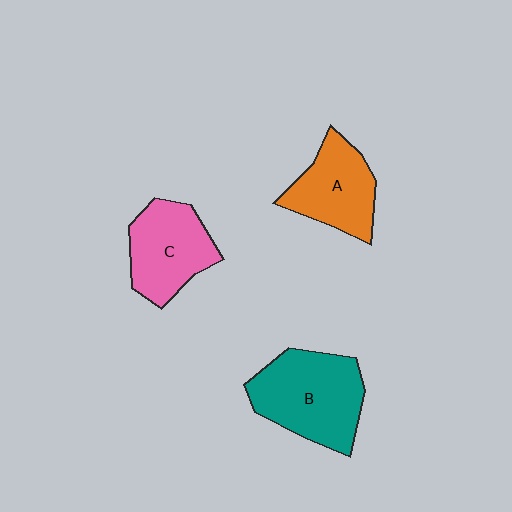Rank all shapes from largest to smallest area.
From largest to smallest: B (teal), C (pink), A (orange).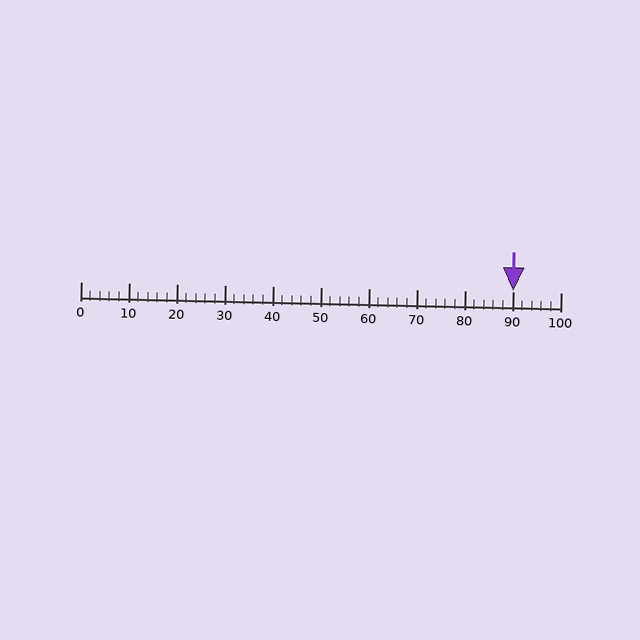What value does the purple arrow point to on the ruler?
The purple arrow points to approximately 90.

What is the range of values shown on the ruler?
The ruler shows values from 0 to 100.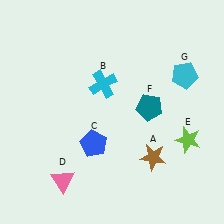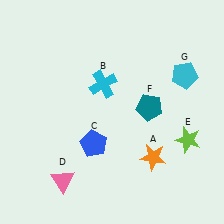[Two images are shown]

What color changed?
The star (A) changed from brown in Image 1 to orange in Image 2.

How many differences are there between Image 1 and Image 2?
There is 1 difference between the two images.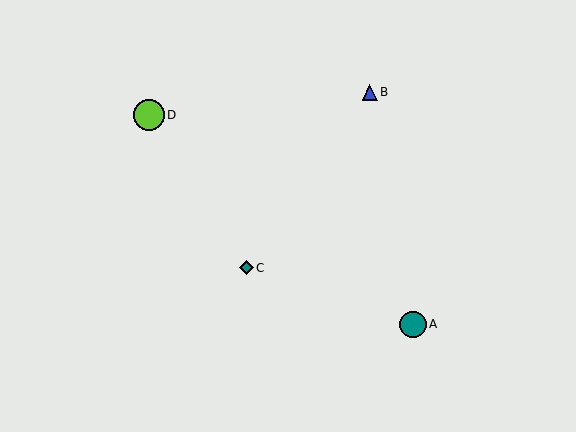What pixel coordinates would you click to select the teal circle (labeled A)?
Click at (413, 324) to select the teal circle A.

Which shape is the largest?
The lime circle (labeled D) is the largest.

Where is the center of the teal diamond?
The center of the teal diamond is at (246, 268).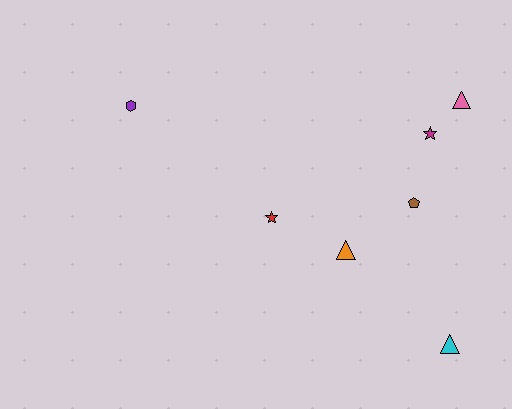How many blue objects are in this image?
There are no blue objects.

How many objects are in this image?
There are 7 objects.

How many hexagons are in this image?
There is 1 hexagon.